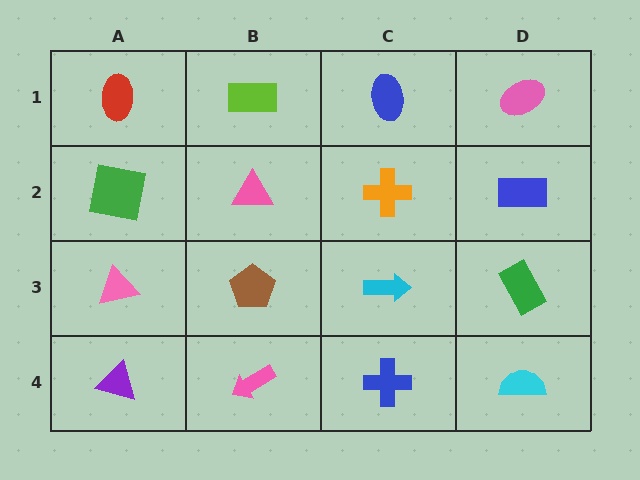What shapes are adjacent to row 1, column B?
A pink triangle (row 2, column B), a red ellipse (row 1, column A), a blue ellipse (row 1, column C).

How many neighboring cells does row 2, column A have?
3.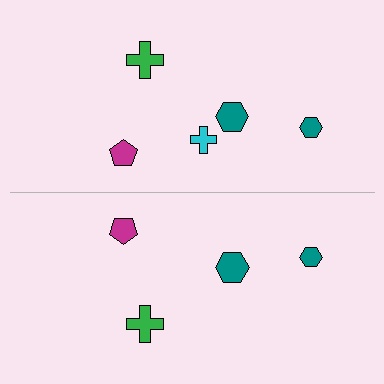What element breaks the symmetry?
A cyan cross is missing from the bottom side.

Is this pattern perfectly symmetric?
No, the pattern is not perfectly symmetric. A cyan cross is missing from the bottom side.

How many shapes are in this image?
There are 9 shapes in this image.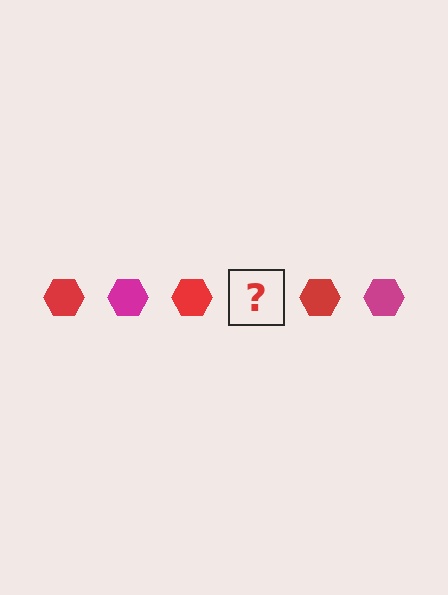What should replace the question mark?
The question mark should be replaced with a magenta hexagon.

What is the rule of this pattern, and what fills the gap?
The rule is that the pattern cycles through red, magenta hexagons. The gap should be filled with a magenta hexagon.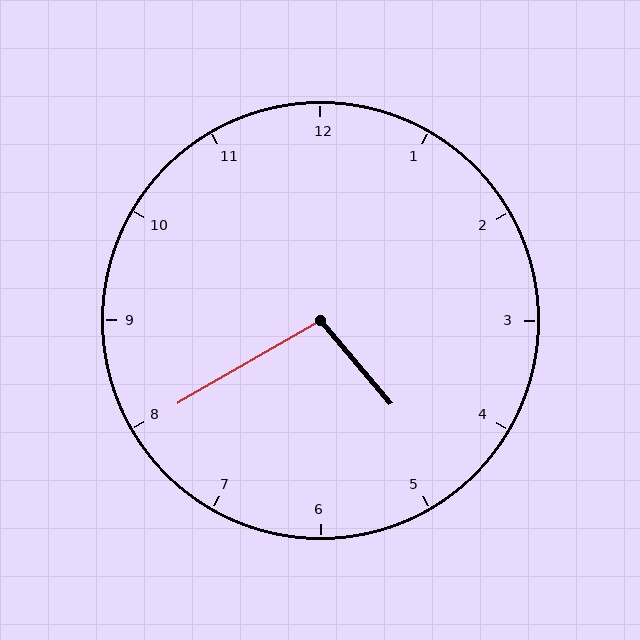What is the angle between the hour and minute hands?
Approximately 100 degrees.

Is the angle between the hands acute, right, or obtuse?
It is obtuse.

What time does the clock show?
4:40.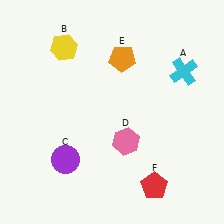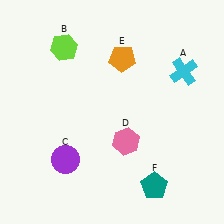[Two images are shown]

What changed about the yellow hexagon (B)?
In Image 1, B is yellow. In Image 2, it changed to lime.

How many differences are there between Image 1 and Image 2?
There are 2 differences between the two images.